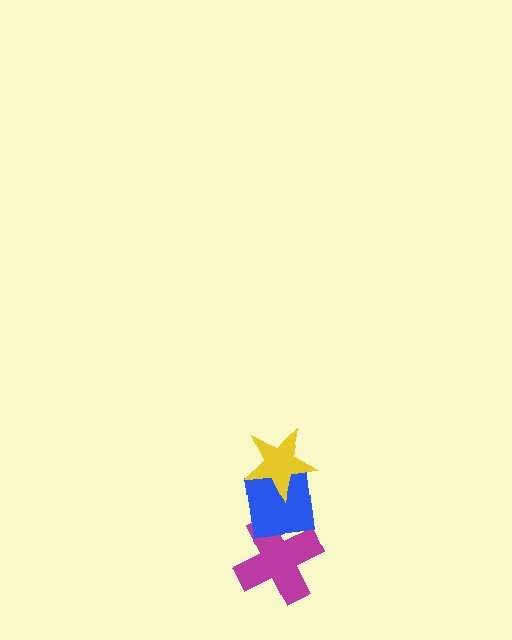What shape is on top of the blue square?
The yellow star is on top of the blue square.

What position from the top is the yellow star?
The yellow star is 1st from the top.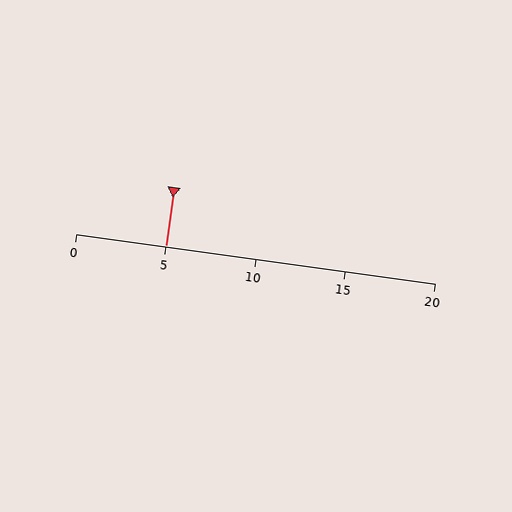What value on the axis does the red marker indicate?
The marker indicates approximately 5.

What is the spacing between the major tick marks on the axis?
The major ticks are spaced 5 apart.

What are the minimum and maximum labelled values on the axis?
The axis runs from 0 to 20.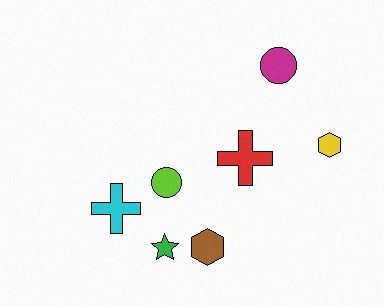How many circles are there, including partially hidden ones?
There are 2 circles.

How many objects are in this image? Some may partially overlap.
There are 7 objects.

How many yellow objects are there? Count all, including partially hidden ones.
There is 1 yellow object.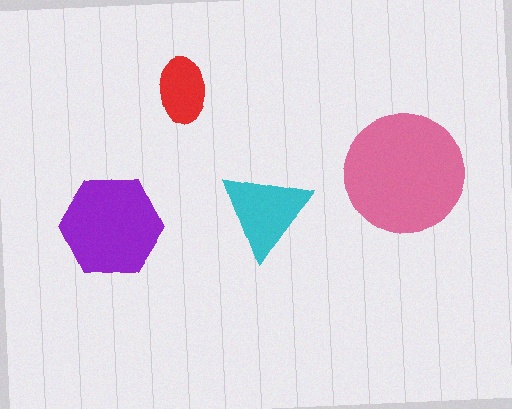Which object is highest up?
The red ellipse is topmost.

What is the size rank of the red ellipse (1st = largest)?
4th.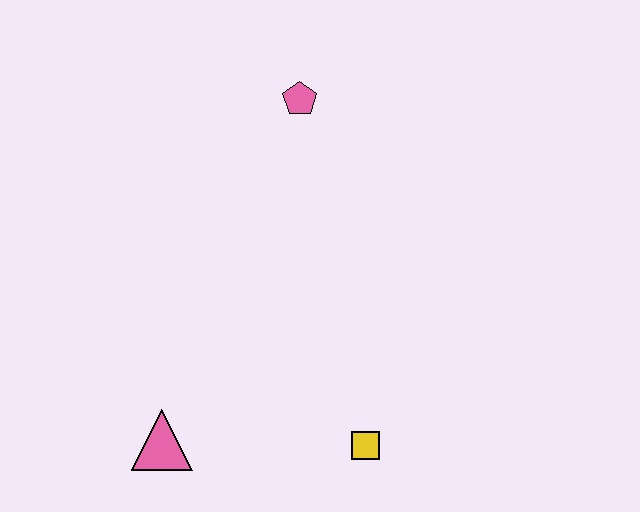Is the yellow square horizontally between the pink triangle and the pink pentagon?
No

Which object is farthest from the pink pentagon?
The pink triangle is farthest from the pink pentagon.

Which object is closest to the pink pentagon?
The yellow square is closest to the pink pentagon.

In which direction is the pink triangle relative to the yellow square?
The pink triangle is to the left of the yellow square.